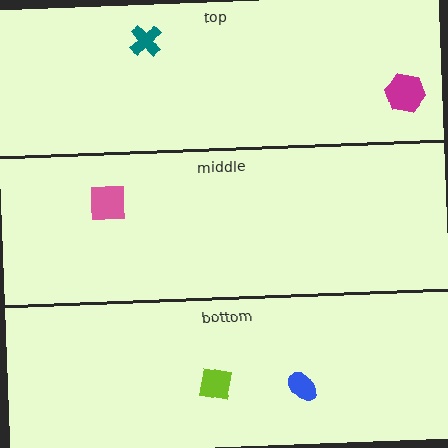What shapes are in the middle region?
The pink square.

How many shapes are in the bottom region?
2.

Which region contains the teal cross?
The top region.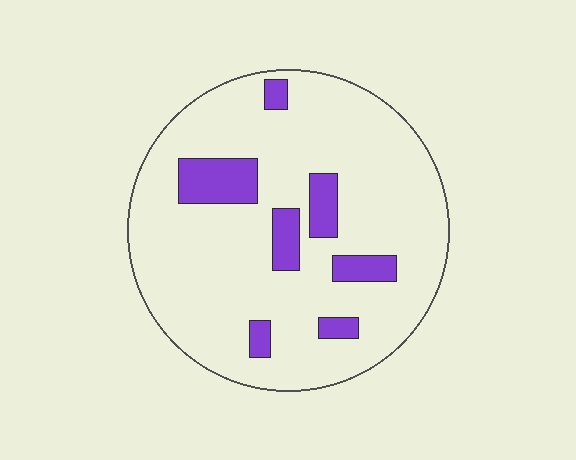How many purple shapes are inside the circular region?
7.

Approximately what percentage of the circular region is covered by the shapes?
Approximately 15%.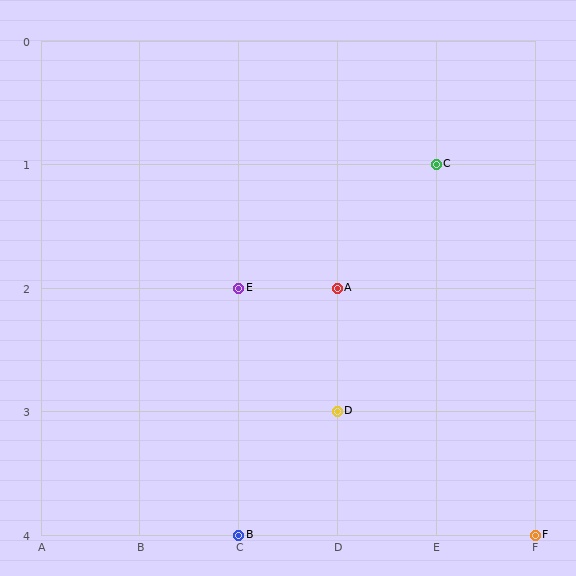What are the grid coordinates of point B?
Point B is at grid coordinates (C, 4).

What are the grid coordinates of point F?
Point F is at grid coordinates (F, 4).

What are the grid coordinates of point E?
Point E is at grid coordinates (C, 2).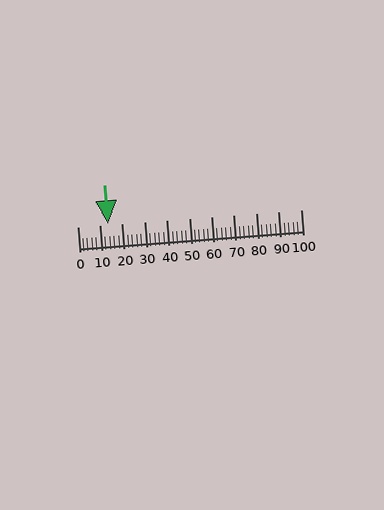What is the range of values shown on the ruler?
The ruler shows values from 0 to 100.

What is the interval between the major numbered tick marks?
The major tick marks are spaced 10 units apart.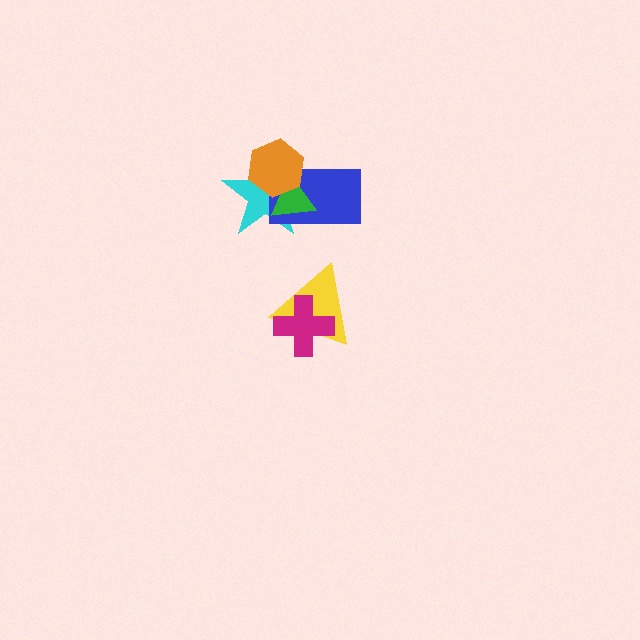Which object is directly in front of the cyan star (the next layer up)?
The blue rectangle is directly in front of the cyan star.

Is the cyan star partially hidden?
Yes, it is partially covered by another shape.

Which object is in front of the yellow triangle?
The magenta cross is in front of the yellow triangle.